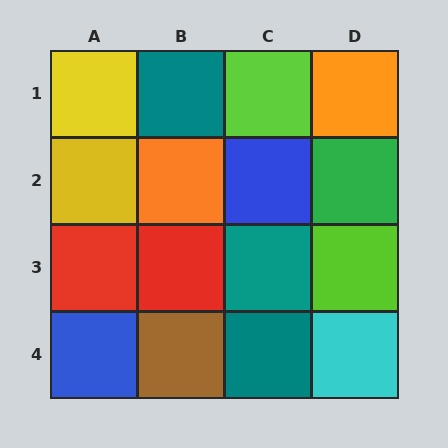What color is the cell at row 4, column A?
Blue.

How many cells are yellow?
2 cells are yellow.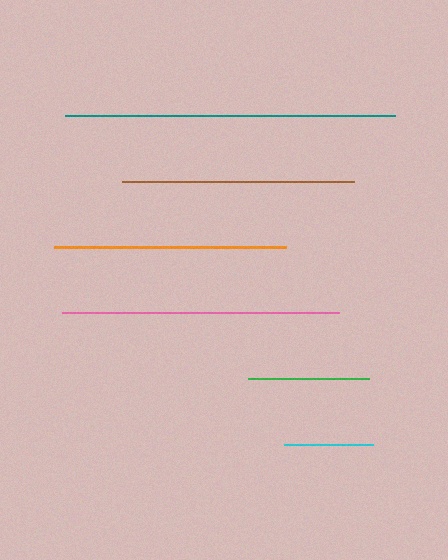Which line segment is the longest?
The teal line is the longest at approximately 330 pixels.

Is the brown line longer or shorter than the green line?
The brown line is longer than the green line.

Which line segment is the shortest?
The cyan line is the shortest at approximately 89 pixels.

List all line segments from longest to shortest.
From longest to shortest: teal, pink, orange, brown, green, cyan.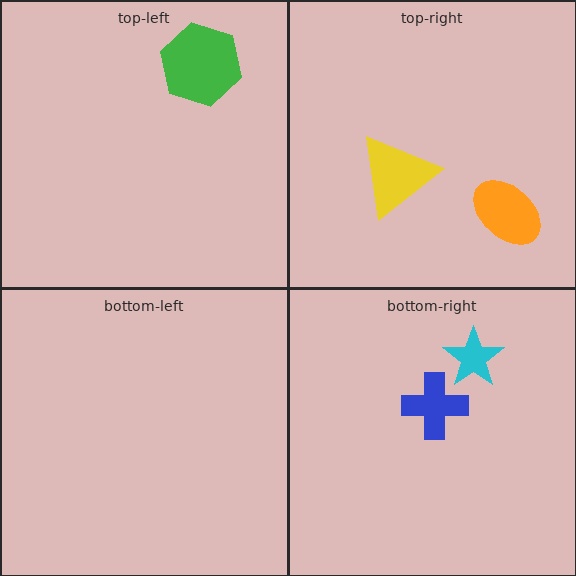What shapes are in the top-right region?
The yellow triangle, the orange ellipse.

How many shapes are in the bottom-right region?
2.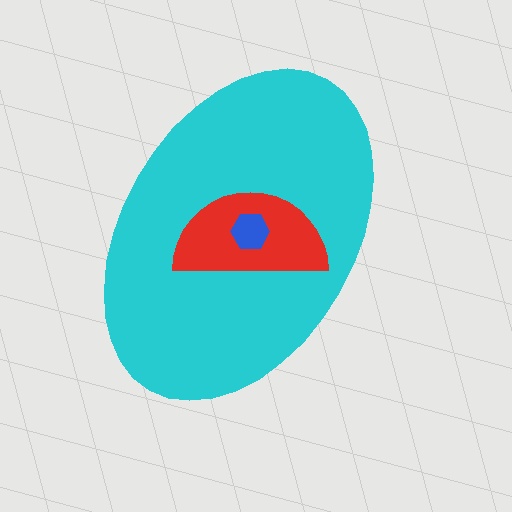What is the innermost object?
The blue hexagon.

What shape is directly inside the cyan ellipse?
The red semicircle.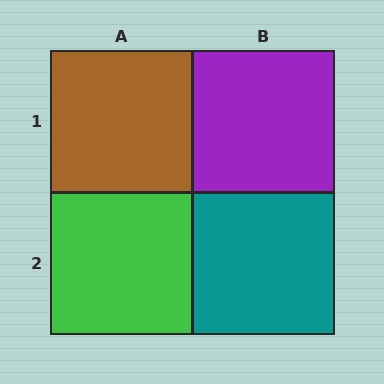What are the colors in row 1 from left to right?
Brown, purple.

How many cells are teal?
1 cell is teal.